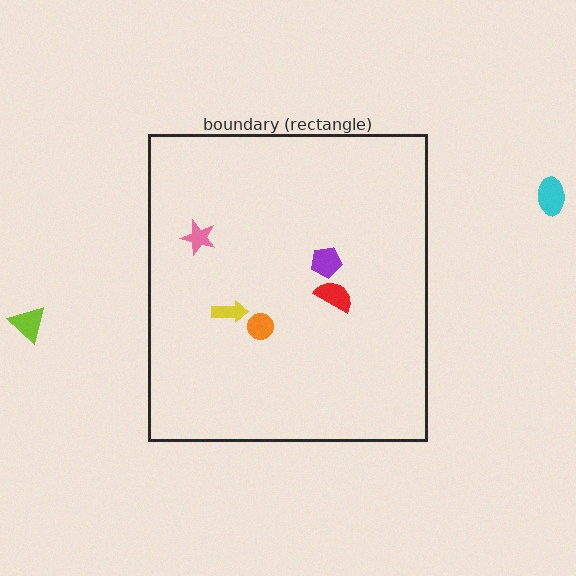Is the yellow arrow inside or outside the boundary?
Inside.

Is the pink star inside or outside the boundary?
Inside.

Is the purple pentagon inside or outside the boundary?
Inside.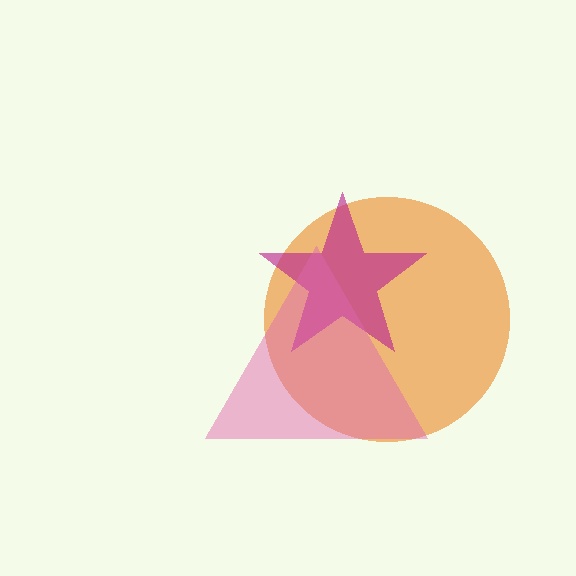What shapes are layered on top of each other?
The layered shapes are: an orange circle, a magenta star, a pink triangle.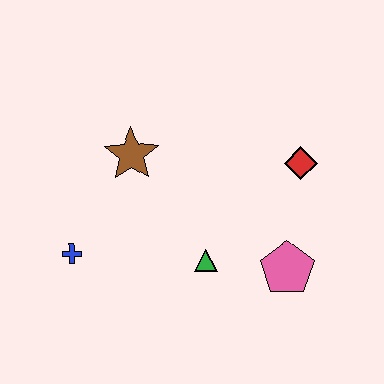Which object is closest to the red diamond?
The pink pentagon is closest to the red diamond.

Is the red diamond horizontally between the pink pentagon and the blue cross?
No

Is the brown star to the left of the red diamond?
Yes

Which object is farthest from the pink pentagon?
The blue cross is farthest from the pink pentagon.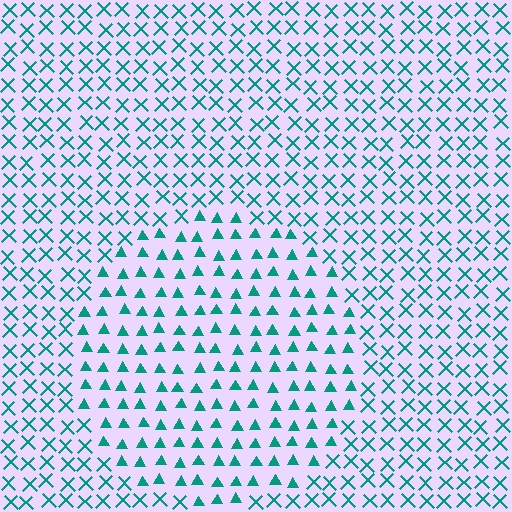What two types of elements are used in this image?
The image uses triangles inside the circle region and X marks outside it.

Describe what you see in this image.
The image is filled with small teal elements arranged in a uniform grid. A circle-shaped region contains triangles, while the surrounding area contains X marks. The boundary is defined purely by the change in element shape.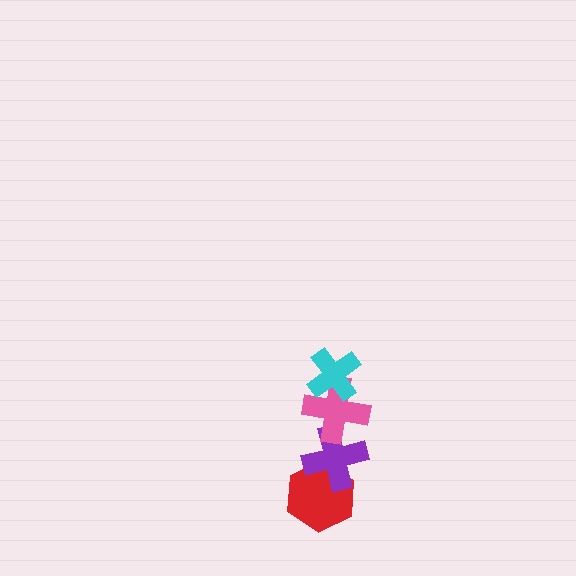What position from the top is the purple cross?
The purple cross is 3rd from the top.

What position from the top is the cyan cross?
The cyan cross is 1st from the top.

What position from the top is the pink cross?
The pink cross is 2nd from the top.